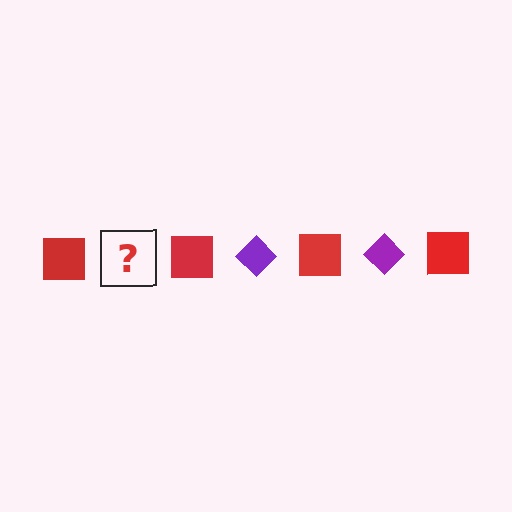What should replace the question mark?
The question mark should be replaced with a purple diamond.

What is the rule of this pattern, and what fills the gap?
The rule is that the pattern alternates between red square and purple diamond. The gap should be filled with a purple diamond.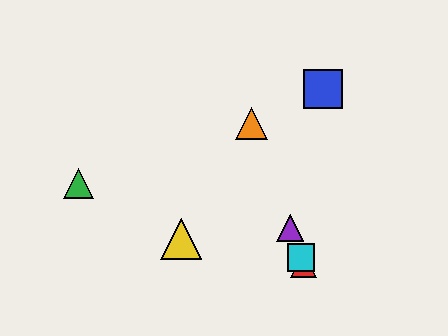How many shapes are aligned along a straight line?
4 shapes (the red triangle, the purple triangle, the orange triangle, the cyan square) are aligned along a straight line.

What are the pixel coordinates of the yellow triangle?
The yellow triangle is at (181, 239).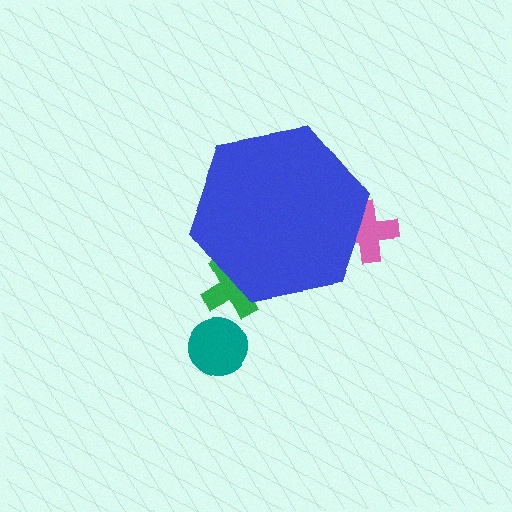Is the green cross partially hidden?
Yes, the green cross is partially hidden behind the blue hexagon.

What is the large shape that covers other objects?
A blue hexagon.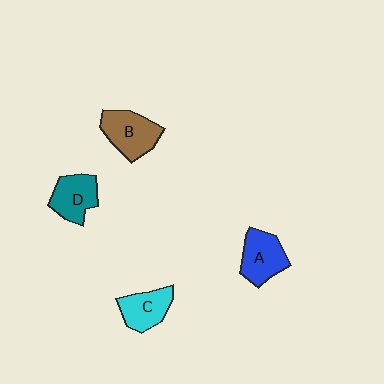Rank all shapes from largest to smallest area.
From largest to smallest: B (brown), A (blue), D (teal), C (cyan).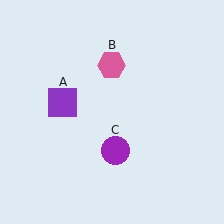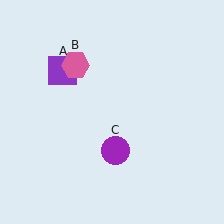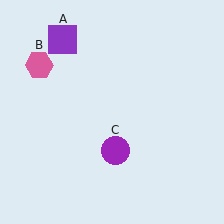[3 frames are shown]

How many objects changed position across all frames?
2 objects changed position: purple square (object A), pink hexagon (object B).